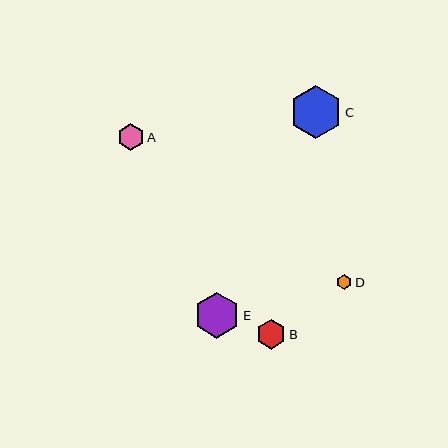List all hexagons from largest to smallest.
From largest to smallest: C, E, B, A, D.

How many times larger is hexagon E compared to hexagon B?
Hexagon E is approximately 1.6 times the size of hexagon B.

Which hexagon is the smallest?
Hexagon D is the smallest with a size of approximately 15 pixels.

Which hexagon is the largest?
Hexagon C is the largest with a size of approximately 52 pixels.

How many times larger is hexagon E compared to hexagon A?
Hexagon E is approximately 1.7 times the size of hexagon A.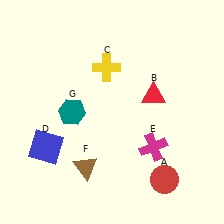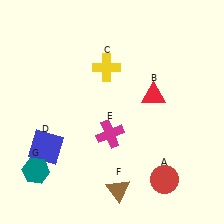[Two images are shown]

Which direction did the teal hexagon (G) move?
The teal hexagon (G) moved down.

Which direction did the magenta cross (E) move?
The magenta cross (E) moved left.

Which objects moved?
The objects that moved are: the magenta cross (E), the brown triangle (F), the teal hexagon (G).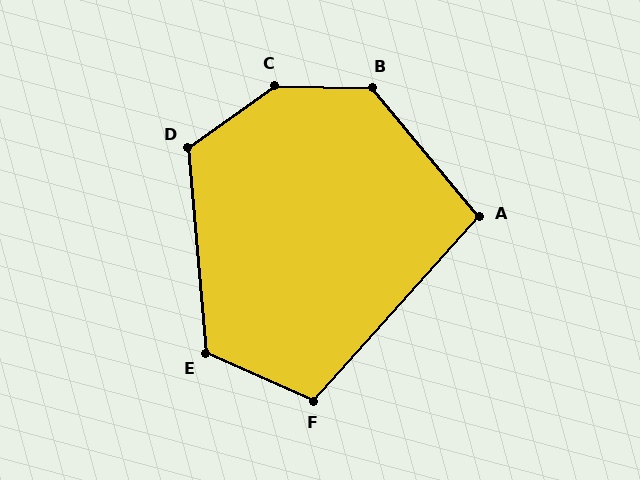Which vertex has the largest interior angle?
C, at approximately 143 degrees.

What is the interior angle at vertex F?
Approximately 108 degrees (obtuse).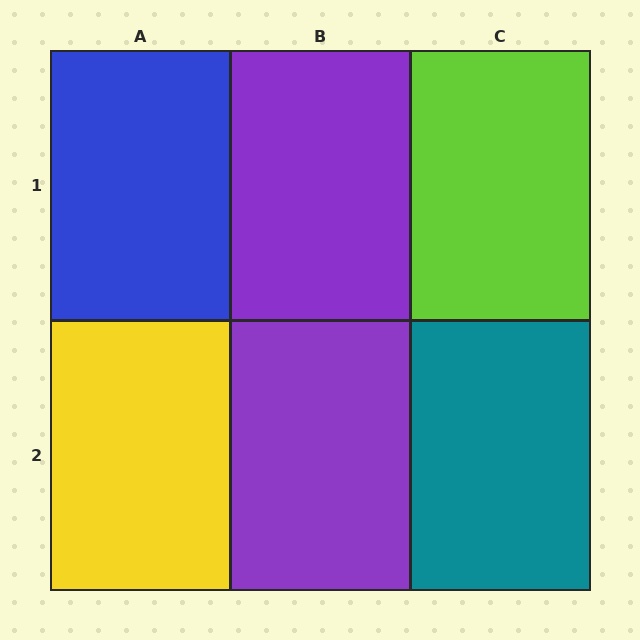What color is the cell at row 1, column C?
Lime.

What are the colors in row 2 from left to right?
Yellow, purple, teal.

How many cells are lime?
1 cell is lime.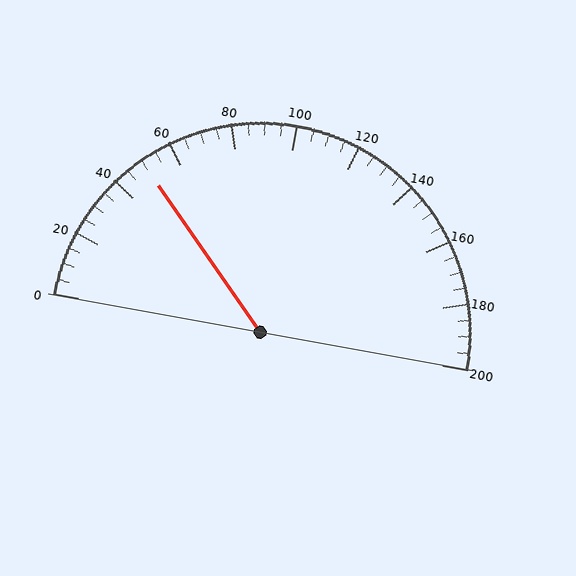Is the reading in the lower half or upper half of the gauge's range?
The reading is in the lower half of the range (0 to 200).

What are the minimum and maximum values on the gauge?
The gauge ranges from 0 to 200.